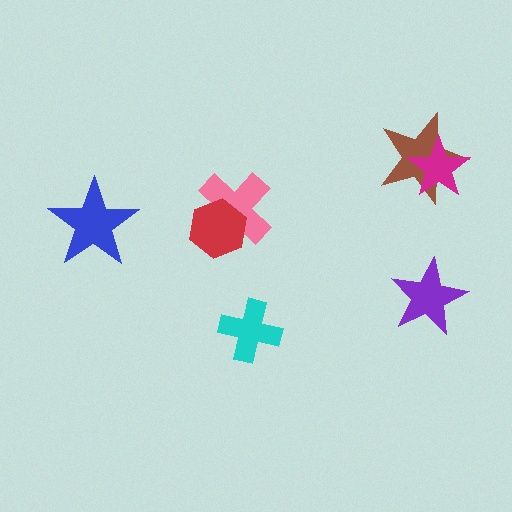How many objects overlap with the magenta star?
1 object overlaps with the magenta star.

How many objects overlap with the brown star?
1 object overlaps with the brown star.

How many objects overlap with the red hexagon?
1 object overlaps with the red hexagon.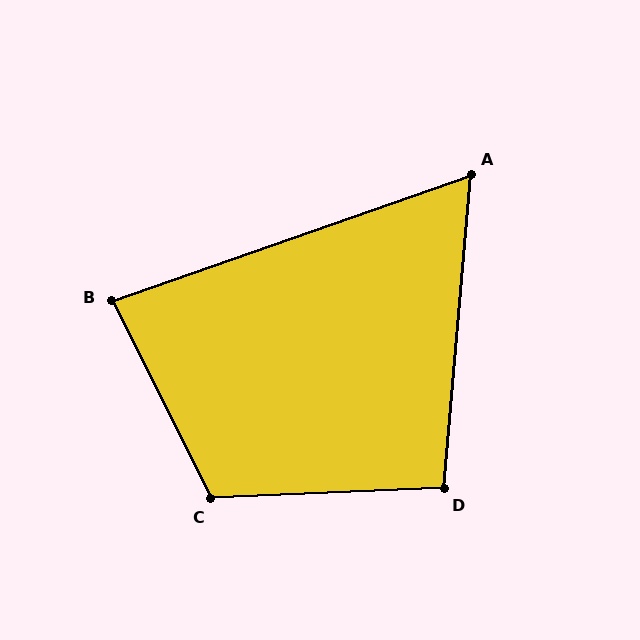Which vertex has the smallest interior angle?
A, at approximately 66 degrees.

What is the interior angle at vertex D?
Approximately 97 degrees (obtuse).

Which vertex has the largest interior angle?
C, at approximately 114 degrees.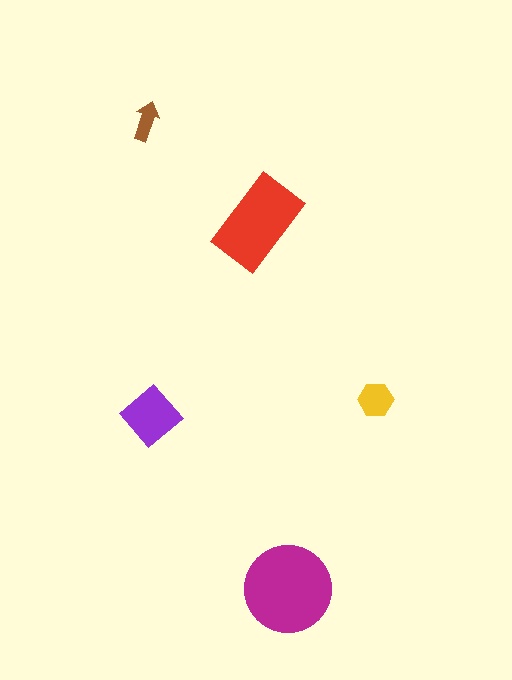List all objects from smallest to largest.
The brown arrow, the yellow hexagon, the purple diamond, the red rectangle, the magenta circle.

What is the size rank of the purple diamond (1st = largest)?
3rd.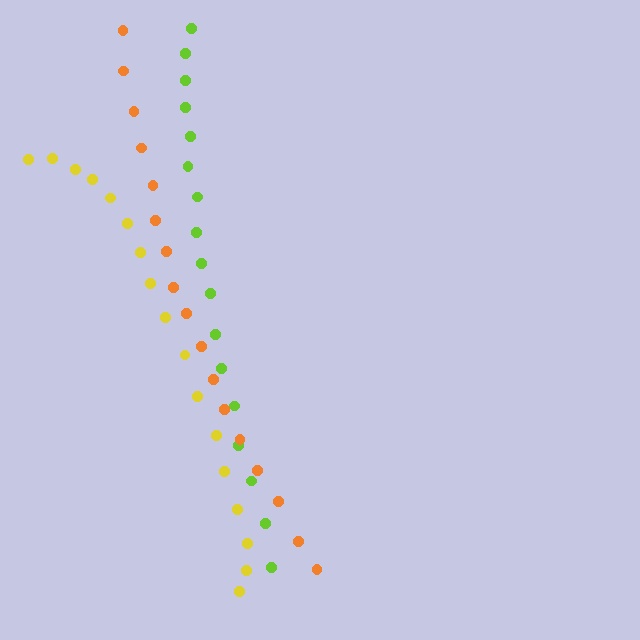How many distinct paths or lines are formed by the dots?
There are 3 distinct paths.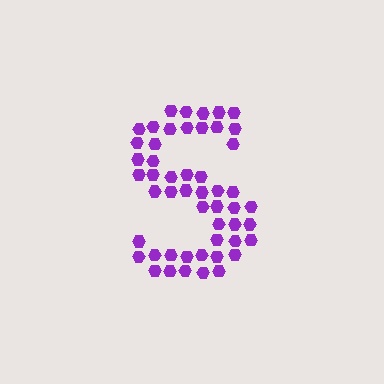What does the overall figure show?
The overall figure shows the letter S.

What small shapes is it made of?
It is made of small hexagons.